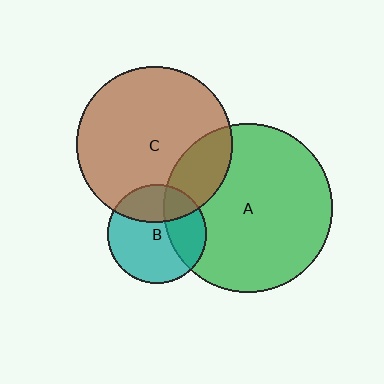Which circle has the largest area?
Circle A (green).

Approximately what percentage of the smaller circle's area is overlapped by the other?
Approximately 30%.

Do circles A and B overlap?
Yes.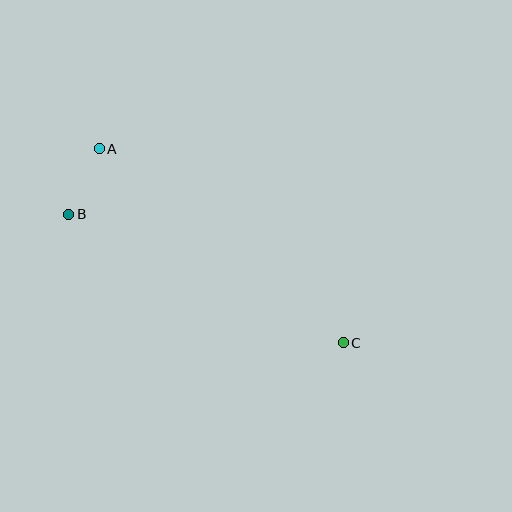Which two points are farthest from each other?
Points A and C are farthest from each other.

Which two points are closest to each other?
Points A and B are closest to each other.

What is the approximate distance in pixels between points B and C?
The distance between B and C is approximately 303 pixels.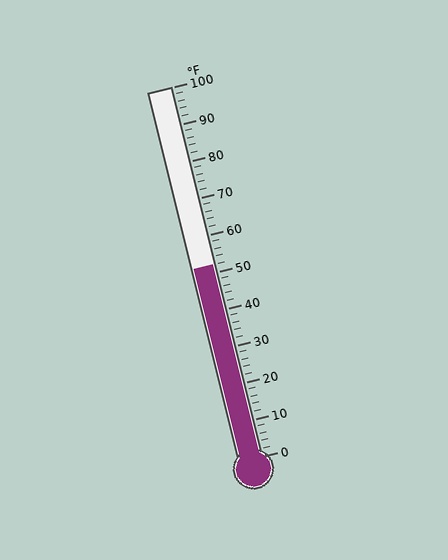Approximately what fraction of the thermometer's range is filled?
The thermometer is filled to approximately 50% of its range.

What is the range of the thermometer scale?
The thermometer scale ranges from 0°F to 100°F.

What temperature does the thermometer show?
The thermometer shows approximately 52°F.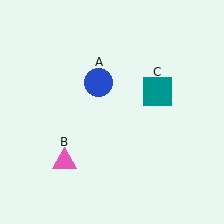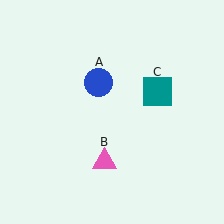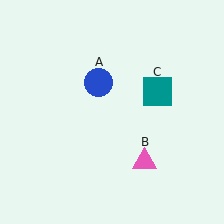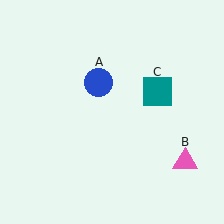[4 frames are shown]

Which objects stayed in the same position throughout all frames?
Blue circle (object A) and teal square (object C) remained stationary.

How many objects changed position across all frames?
1 object changed position: pink triangle (object B).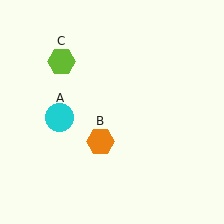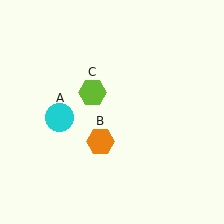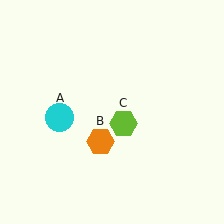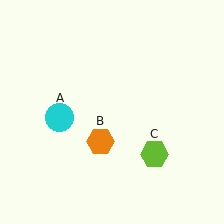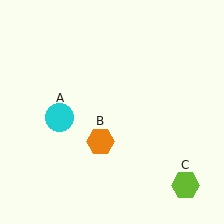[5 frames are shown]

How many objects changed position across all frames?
1 object changed position: lime hexagon (object C).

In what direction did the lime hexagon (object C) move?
The lime hexagon (object C) moved down and to the right.